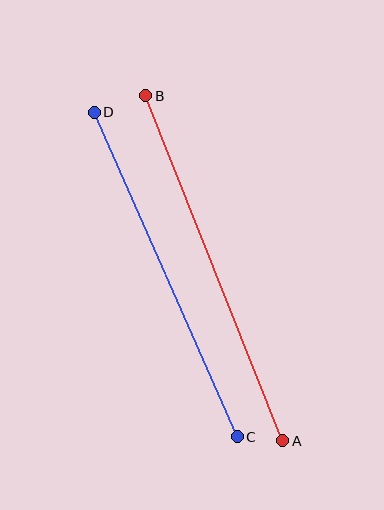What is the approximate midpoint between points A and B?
The midpoint is at approximately (214, 268) pixels.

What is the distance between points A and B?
The distance is approximately 371 pixels.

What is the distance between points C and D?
The distance is approximately 355 pixels.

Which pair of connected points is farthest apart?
Points A and B are farthest apart.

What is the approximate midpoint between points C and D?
The midpoint is at approximately (166, 275) pixels.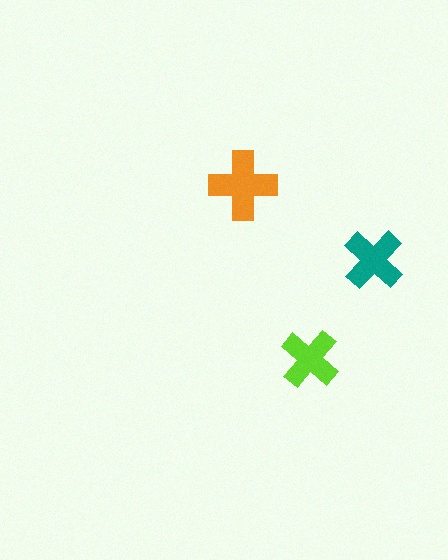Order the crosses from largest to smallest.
the orange one, the teal one, the lime one.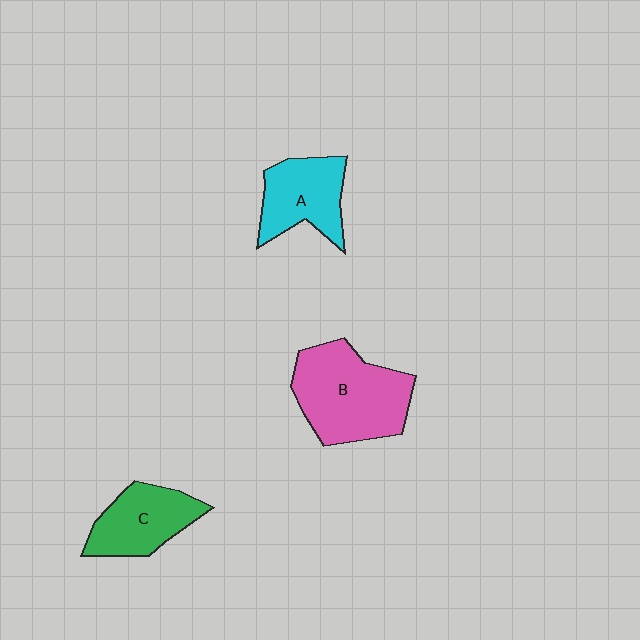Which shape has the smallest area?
Shape C (green).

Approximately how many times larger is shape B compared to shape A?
Approximately 1.5 times.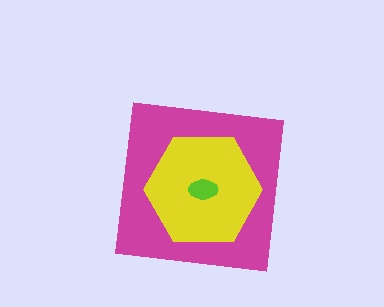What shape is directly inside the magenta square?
The yellow hexagon.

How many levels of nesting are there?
3.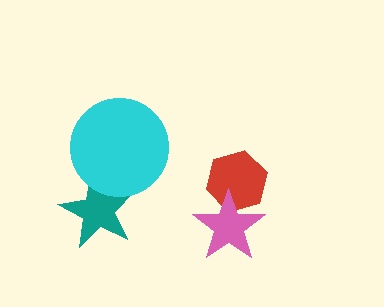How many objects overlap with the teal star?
1 object overlaps with the teal star.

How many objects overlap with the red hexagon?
1 object overlaps with the red hexagon.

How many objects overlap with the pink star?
1 object overlaps with the pink star.